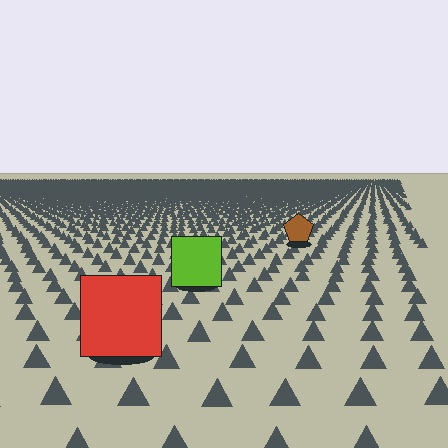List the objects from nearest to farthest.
From nearest to farthest: the red square, the lime square, the brown pentagon.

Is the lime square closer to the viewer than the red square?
No. The red square is closer — you can tell from the texture gradient: the ground texture is coarser near it.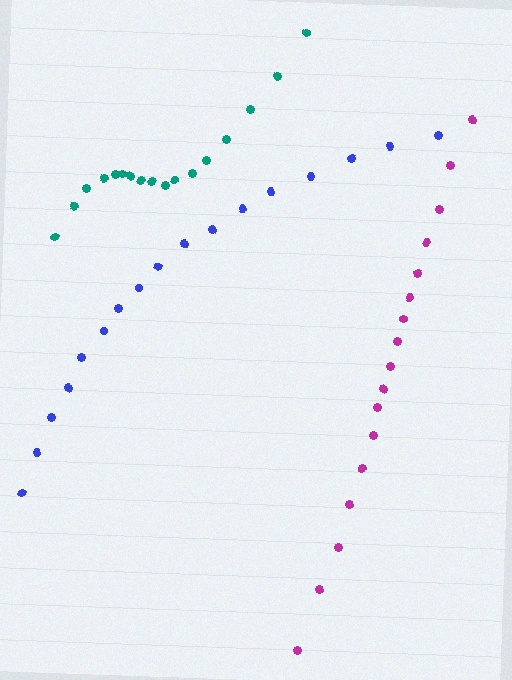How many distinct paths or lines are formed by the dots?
There are 3 distinct paths.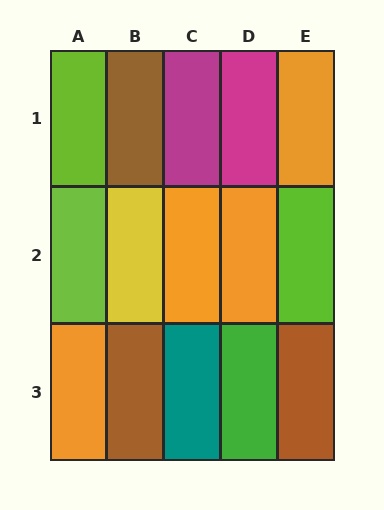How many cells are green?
1 cell is green.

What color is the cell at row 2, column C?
Orange.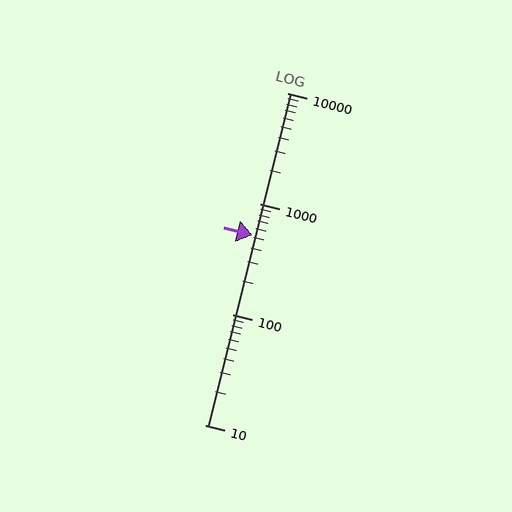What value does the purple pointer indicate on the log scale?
The pointer indicates approximately 520.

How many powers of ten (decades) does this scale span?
The scale spans 3 decades, from 10 to 10000.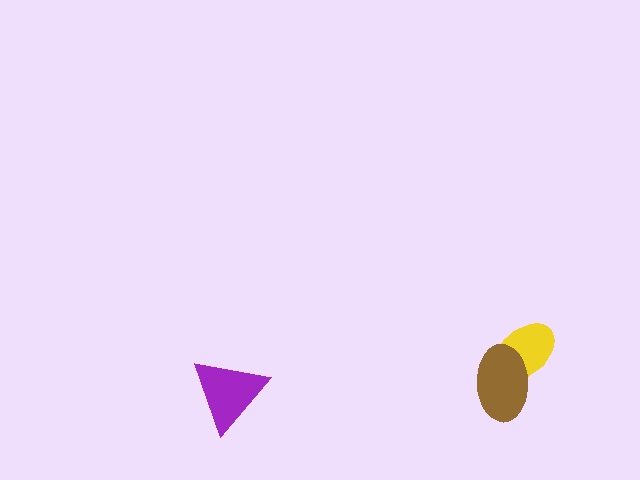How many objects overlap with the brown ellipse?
1 object overlaps with the brown ellipse.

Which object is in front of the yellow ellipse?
The brown ellipse is in front of the yellow ellipse.